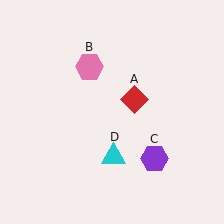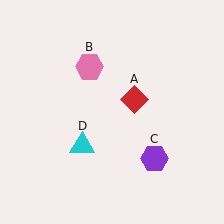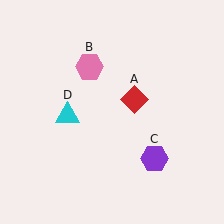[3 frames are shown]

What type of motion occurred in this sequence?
The cyan triangle (object D) rotated clockwise around the center of the scene.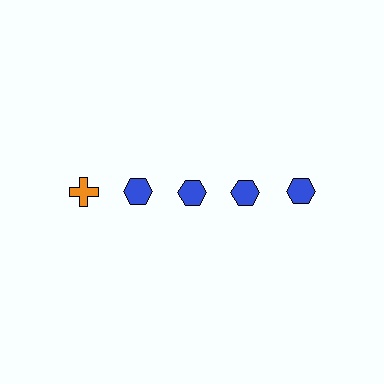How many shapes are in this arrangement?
There are 5 shapes arranged in a grid pattern.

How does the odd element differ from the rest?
It differs in both color (orange instead of blue) and shape (cross instead of hexagon).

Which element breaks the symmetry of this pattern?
The orange cross in the top row, leftmost column breaks the symmetry. All other shapes are blue hexagons.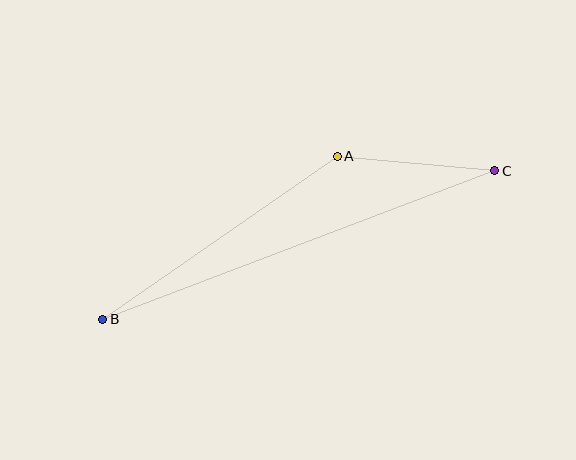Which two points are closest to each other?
Points A and C are closest to each other.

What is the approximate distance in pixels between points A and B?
The distance between A and B is approximately 286 pixels.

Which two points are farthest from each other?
Points B and C are farthest from each other.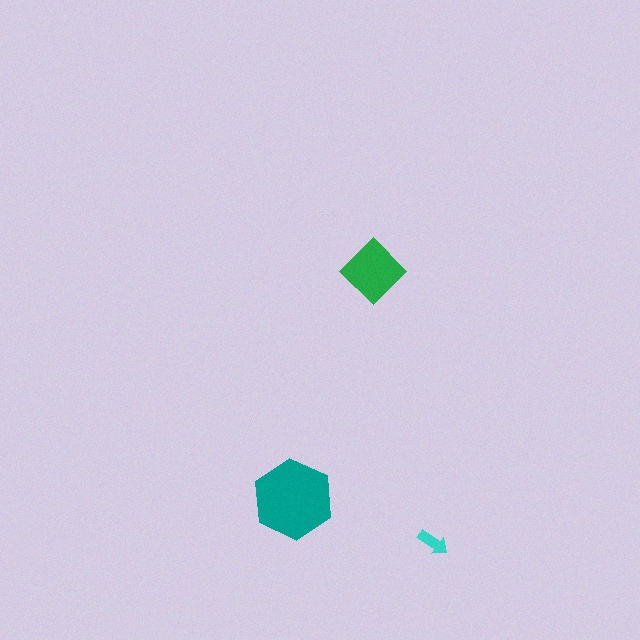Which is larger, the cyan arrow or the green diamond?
The green diamond.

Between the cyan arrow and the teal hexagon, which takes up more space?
The teal hexagon.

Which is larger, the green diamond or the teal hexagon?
The teal hexagon.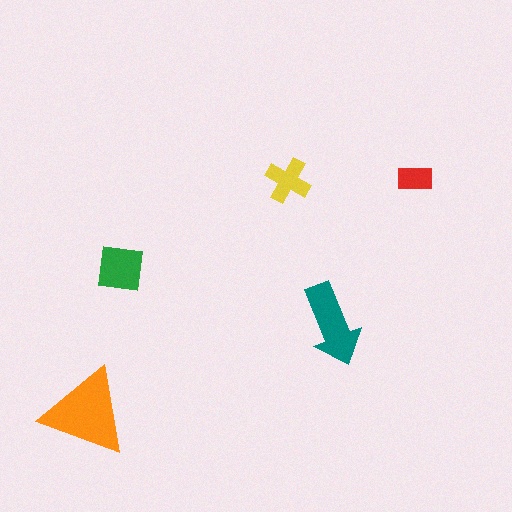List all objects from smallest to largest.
The red rectangle, the yellow cross, the green square, the teal arrow, the orange triangle.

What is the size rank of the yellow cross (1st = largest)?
4th.